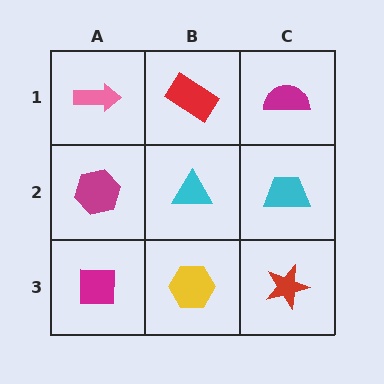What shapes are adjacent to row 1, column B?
A cyan triangle (row 2, column B), a pink arrow (row 1, column A), a magenta semicircle (row 1, column C).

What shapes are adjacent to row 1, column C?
A cyan trapezoid (row 2, column C), a red rectangle (row 1, column B).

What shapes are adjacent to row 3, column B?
A cyan triangle (row 2, column B), a magenta square (row 3, column A), a red star (row 3, column C).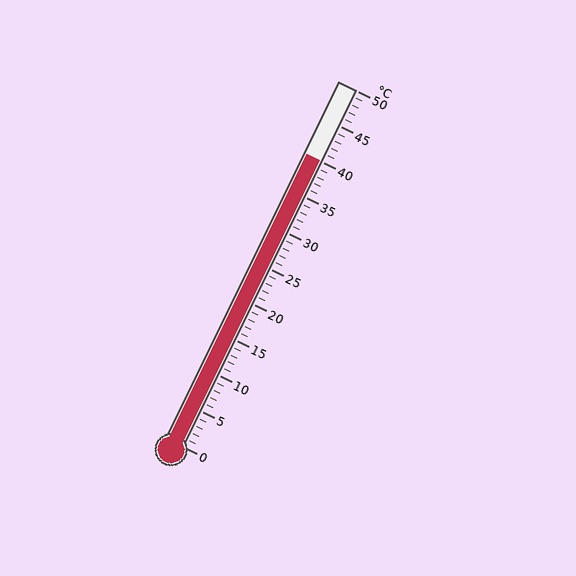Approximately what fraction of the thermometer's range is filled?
The thermometer is filled to approximately 80% of its range.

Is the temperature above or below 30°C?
The temperature is above 30°C.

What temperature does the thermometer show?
The thermometer shows approximately 40°C.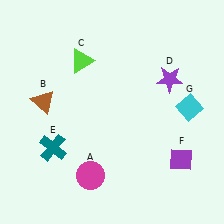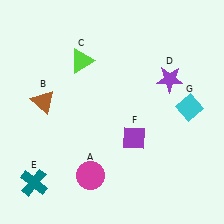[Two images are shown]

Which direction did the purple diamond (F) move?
The purple diamond (F) moved left.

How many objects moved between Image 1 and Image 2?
2 objects moved between the two images.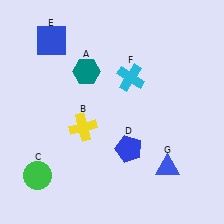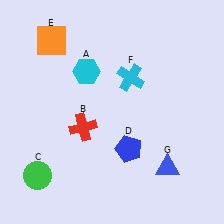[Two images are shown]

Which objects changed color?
A changed from teal to cyan. B changed from yellow to red. E changed from blue to orange.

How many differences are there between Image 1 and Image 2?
There are 3 differences between the two images.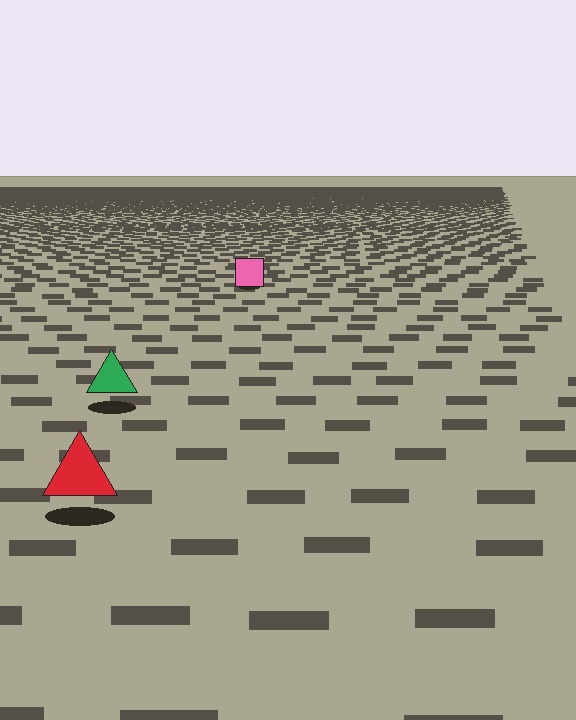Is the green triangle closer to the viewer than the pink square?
Yes. The green triangle is closer — you can tell from the texture gradient: the ground texture is coarser near it.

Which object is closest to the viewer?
The red triangle is closest. The texture marks near it are larger and more spread out.